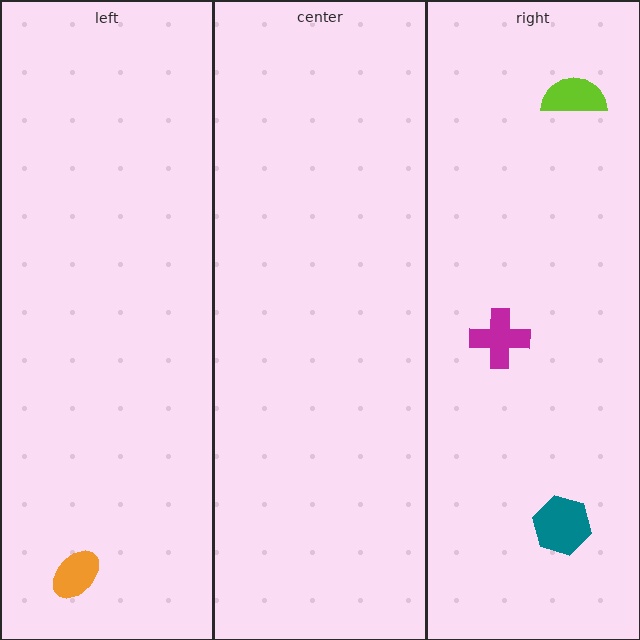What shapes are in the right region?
The teal hexagon, the lime semicircle, the magenta cross.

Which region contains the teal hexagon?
The right region.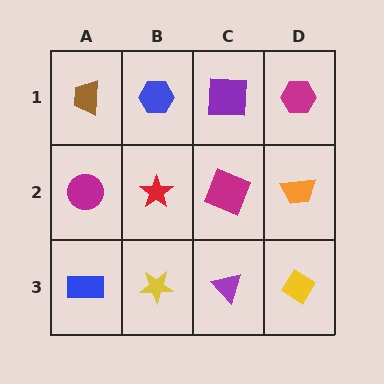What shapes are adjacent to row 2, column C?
A purple square (row 1, column C), a purple triangle (row 3, column C), a red star (row 2, column B), an orange trapezoid (row 2, column D).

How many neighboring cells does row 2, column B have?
4.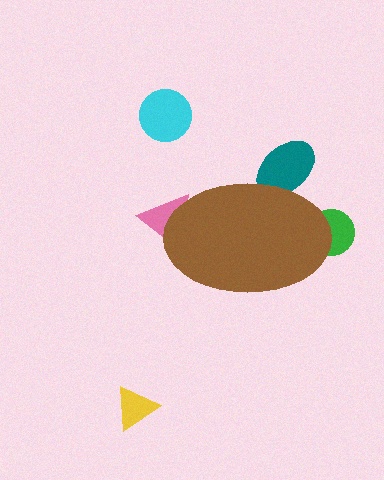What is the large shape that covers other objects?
A brown ellipse.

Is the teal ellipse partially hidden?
Yes, the teal ellipse is partially hidden behind the brown ellipse.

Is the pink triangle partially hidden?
Yes, the pink triangle is partially hidden behind the brown ellipse.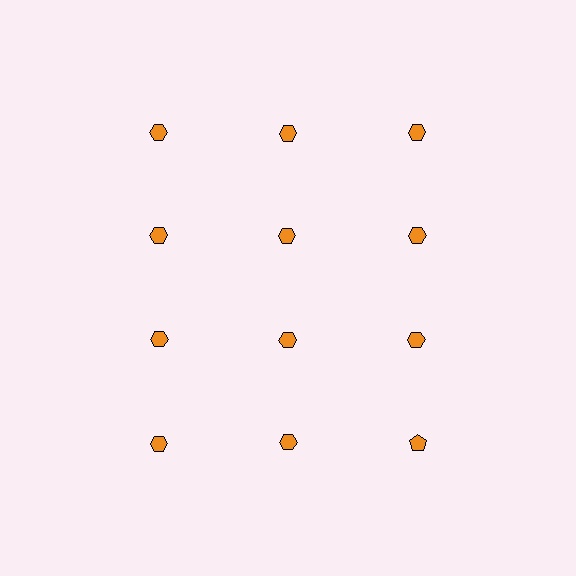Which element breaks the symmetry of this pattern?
The orange pentagon in the fourth row, center column breaks the symmetry. All other shapes are orange hexagons.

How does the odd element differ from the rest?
It has a different shape: pentagon instead of hexagon.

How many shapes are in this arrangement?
There are 12 shapes arranged in a grid pattern.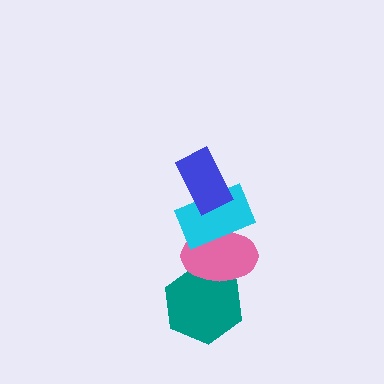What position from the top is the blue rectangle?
The blue rectangle is 1st from the top.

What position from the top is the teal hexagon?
The teal hexagon is 4th from the top.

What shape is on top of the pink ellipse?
The cyan rectangle is on top of the pink ellipse.